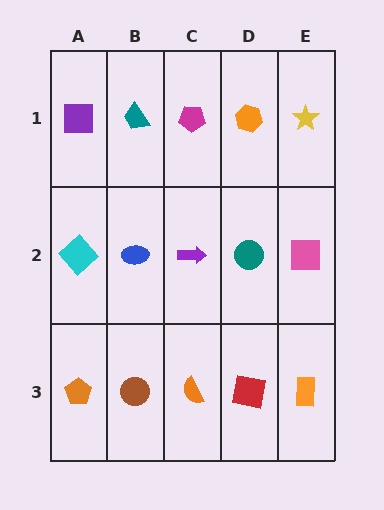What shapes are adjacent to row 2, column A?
A purple square (row 1, column A), an orange pentagon (row 3, column A), a blue ellipse (row 2, column B).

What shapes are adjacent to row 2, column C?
A magenta pentagon (row 1, column C), an orange semicircle (row 3, column C), a blue ellipse (row 2, column B), a teal circle (row 2, column D).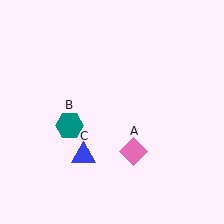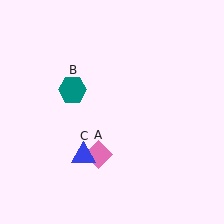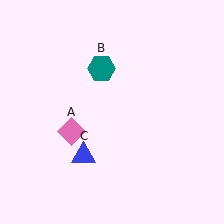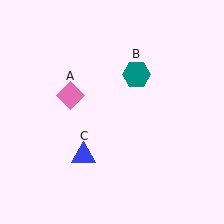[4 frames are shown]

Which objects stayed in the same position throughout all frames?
Blue triangle (object C) remained stationary.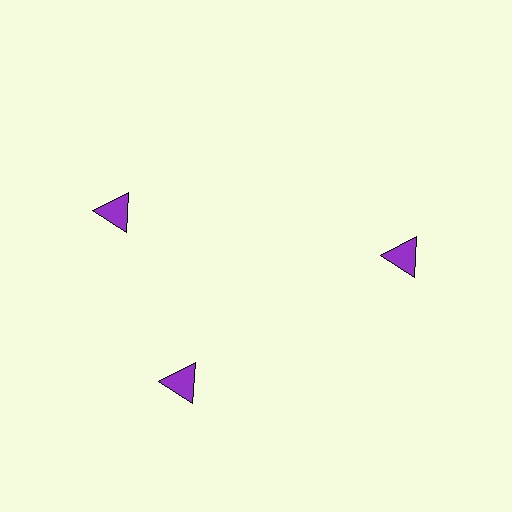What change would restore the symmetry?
The symmetry would be restored by rotating it back into even spacing with its neighbors so that all 3 triangles sit at equal angles and equal distance from the center.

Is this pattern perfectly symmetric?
No. The 3 purple triangles are arranged in a ring, but one element near the 11 o'clock position is rotated out of alignment along the ring, breaking the 3-fold rotational symmetry.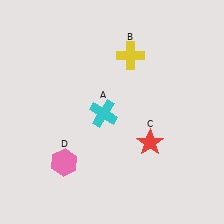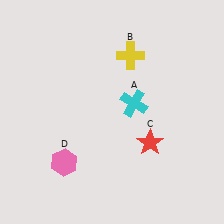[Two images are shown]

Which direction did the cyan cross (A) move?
The cyan cross (A) moved right.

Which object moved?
The cyan cross (A) moved right.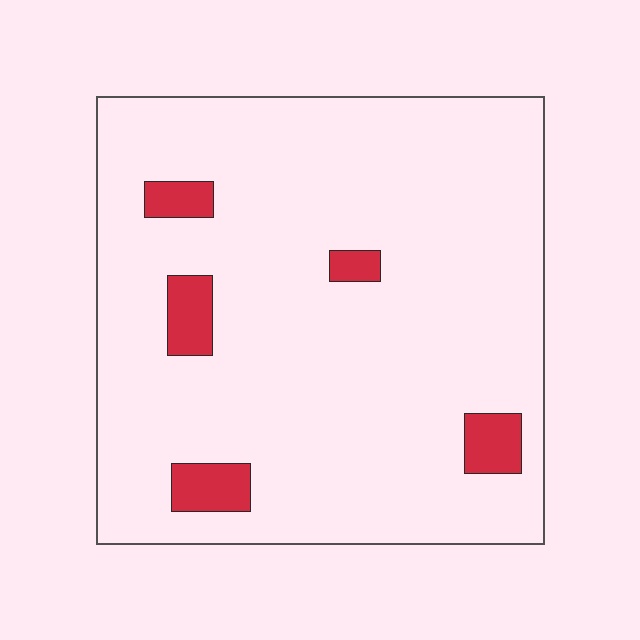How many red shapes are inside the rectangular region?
5.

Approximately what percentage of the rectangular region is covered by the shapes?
Approximately 10%.